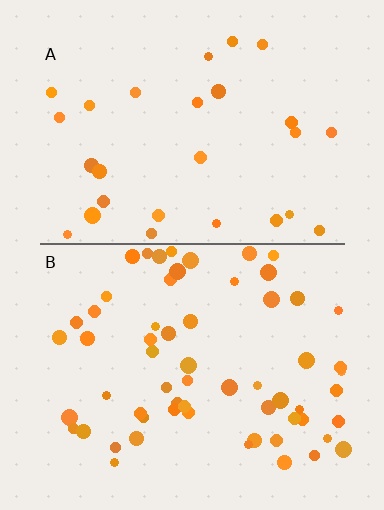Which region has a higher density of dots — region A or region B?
B (the bottom).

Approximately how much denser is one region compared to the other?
Approximately 2.2× — region B over region A.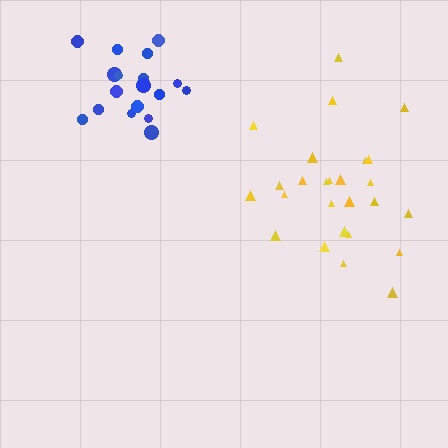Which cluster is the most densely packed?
Blue.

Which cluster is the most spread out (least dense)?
Yellow.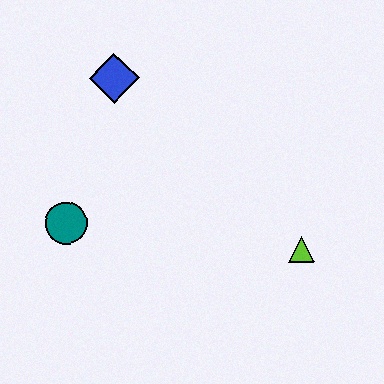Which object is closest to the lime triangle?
The teal circle is closest to the lime triangle.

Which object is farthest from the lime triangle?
The blue diamond is farthest from the lime triangle.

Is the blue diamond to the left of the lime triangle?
Yes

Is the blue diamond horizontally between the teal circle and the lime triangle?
Yes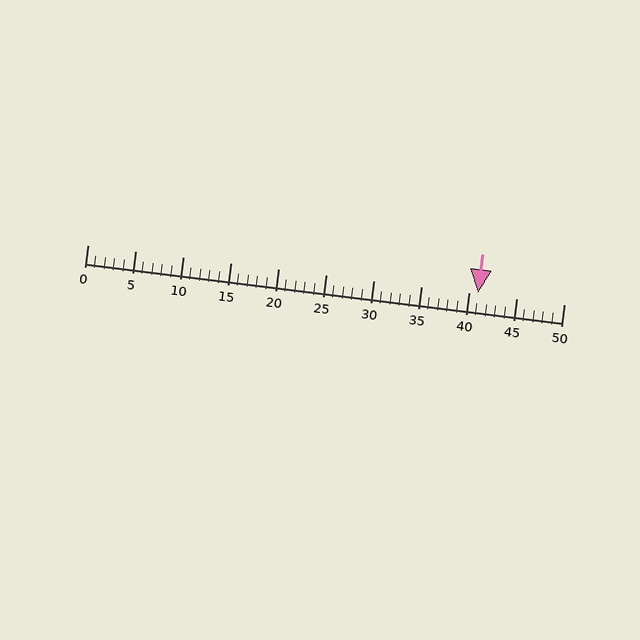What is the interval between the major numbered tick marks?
The major tick marks are spaced 5 units apart.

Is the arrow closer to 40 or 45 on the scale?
The arrow is closer to 40.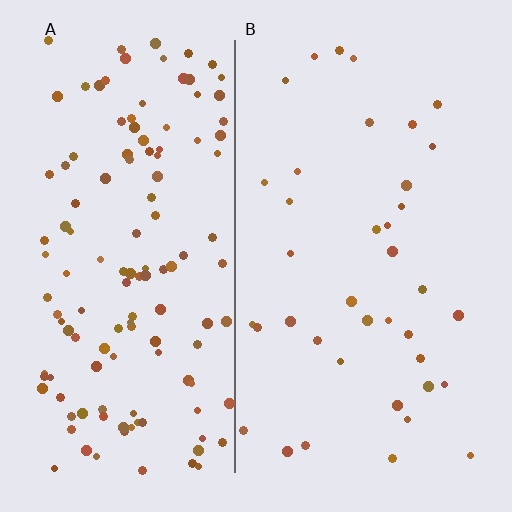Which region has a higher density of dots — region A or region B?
A (the left).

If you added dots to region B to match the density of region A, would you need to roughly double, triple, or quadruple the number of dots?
Approximately triple.